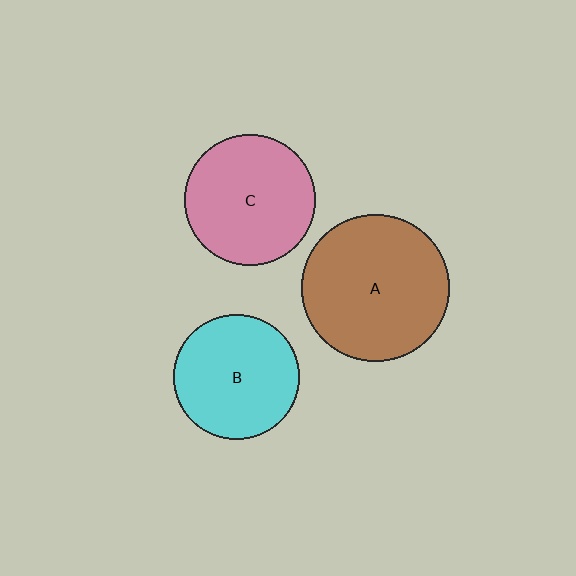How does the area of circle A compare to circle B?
Approximately 1.4 times.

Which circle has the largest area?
Circle A (brown).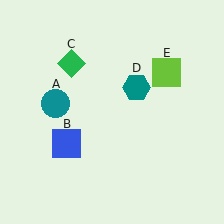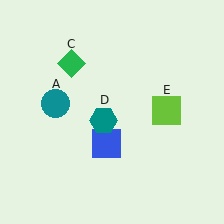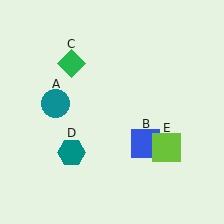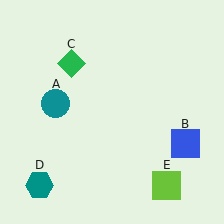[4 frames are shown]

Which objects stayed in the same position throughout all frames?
Teal circle (object A) and green diamond (object C) remained stationary.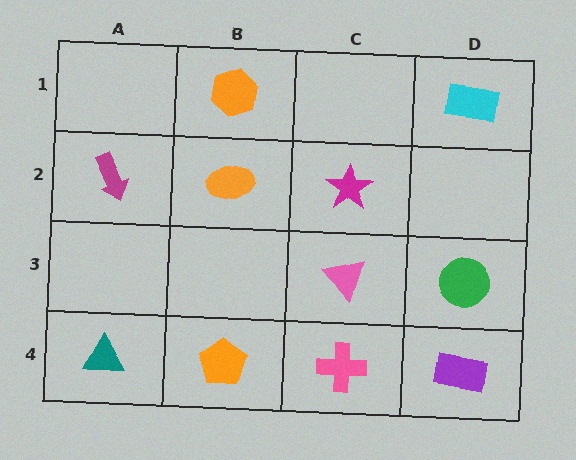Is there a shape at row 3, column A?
No, that cell is empty.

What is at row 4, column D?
A purple rectangle.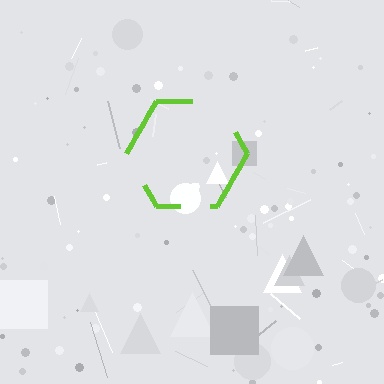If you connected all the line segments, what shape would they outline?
They would outline a hexagon.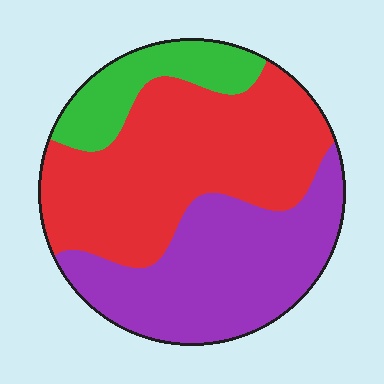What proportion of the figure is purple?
Purple covers around 40% of the figure.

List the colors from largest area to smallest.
From largest to smallest: red, purple, green.